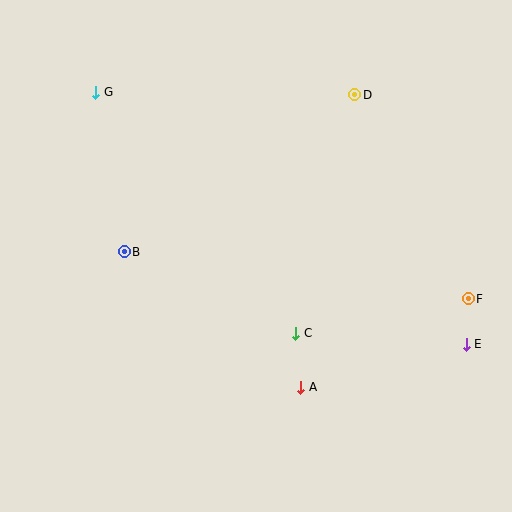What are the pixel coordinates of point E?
Point E is at (466, 344).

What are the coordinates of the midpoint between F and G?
The midpoint between F and G is at (282, 195).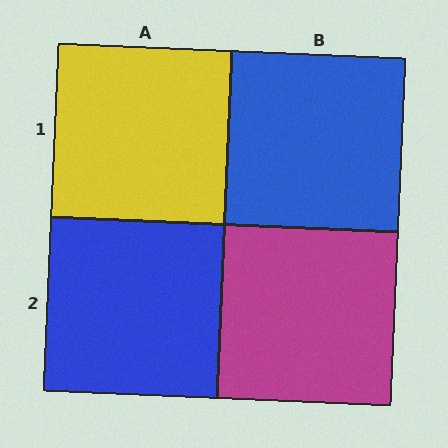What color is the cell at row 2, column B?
Magenta.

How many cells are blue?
2 cells are blue.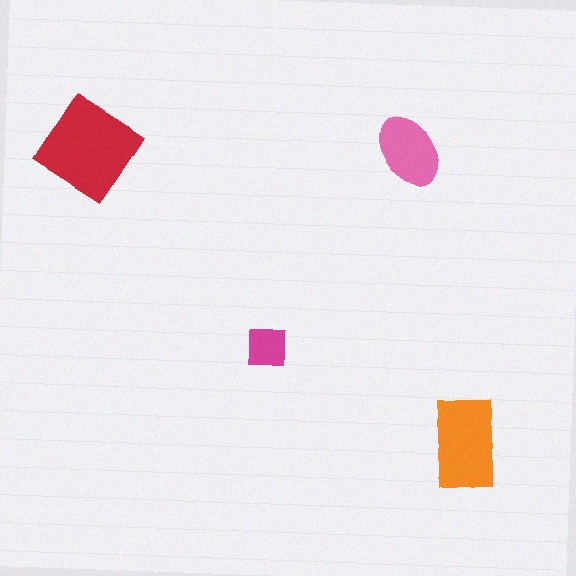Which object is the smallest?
The magenta square.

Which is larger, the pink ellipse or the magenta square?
The pink ellipse.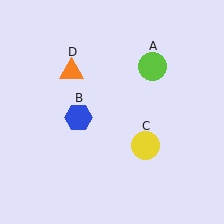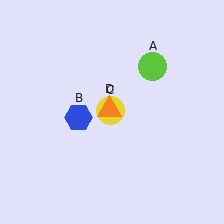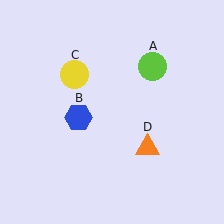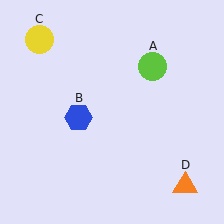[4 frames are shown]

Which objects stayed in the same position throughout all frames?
Lime circle (object A) and blue hexagon (object B) remained stationary.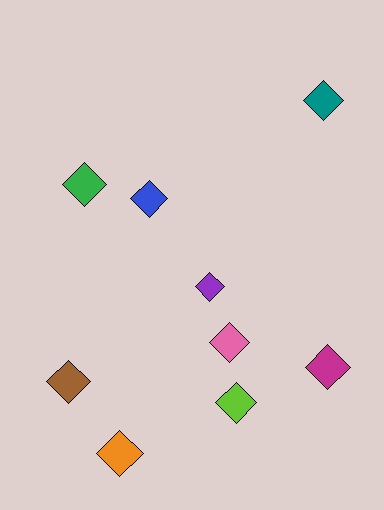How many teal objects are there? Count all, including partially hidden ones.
There is 1 teal object.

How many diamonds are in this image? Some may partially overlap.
There are 9 diamonds.